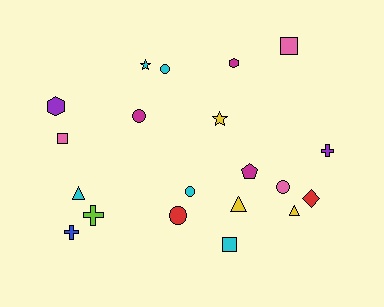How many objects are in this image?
There are 20 objects.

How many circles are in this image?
There are 5 circles.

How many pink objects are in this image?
There are 3 pink objects.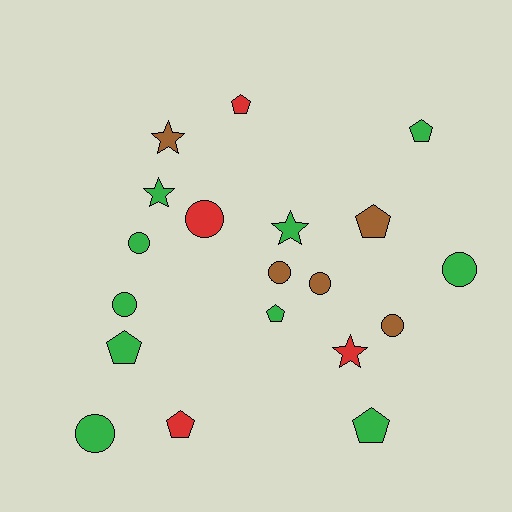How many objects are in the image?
There are 19 objects.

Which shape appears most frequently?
Circle, with 8 objects.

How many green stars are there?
There are 2 green stars.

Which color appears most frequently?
Green, with 10 objects.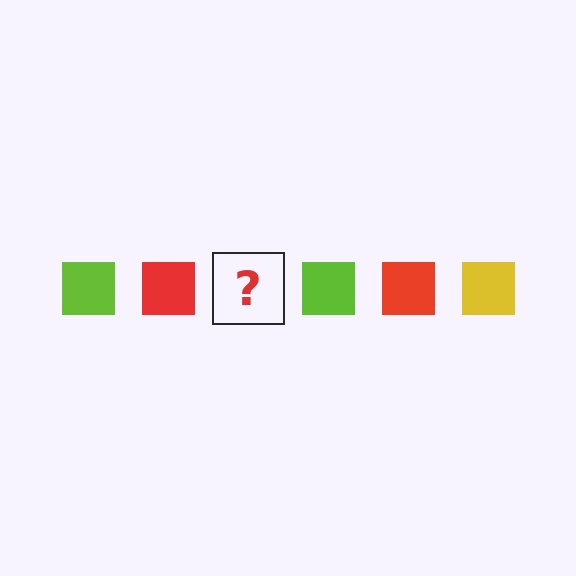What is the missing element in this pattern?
The missing element is a yellow square.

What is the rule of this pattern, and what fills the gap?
The rule is that the pattern cycles through lime, red, yellow squares. The gap should be filled with a yellow square.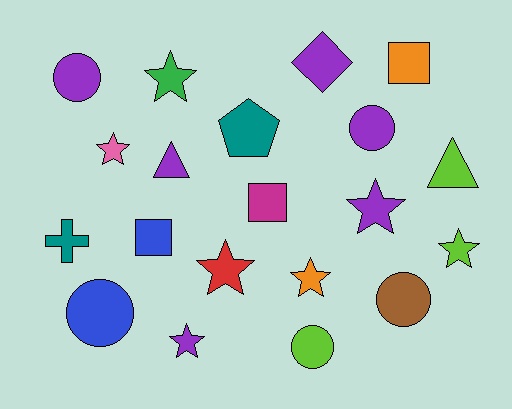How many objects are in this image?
There are 20 objects.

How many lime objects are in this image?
There are 3 lime objects.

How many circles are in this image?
There are 5 circles.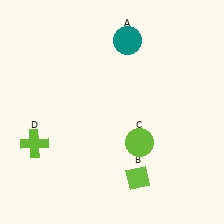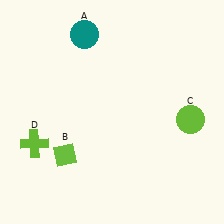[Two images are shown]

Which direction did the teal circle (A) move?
The teal circle (A) moved left.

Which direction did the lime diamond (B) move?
The lime diamond (B) moved left.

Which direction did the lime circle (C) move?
The lime circle (C) moved right.